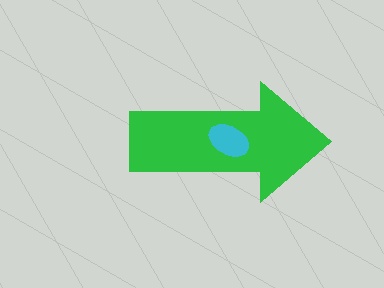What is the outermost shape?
The green arrow.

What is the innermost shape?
The cyan ellipse.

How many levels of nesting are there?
2.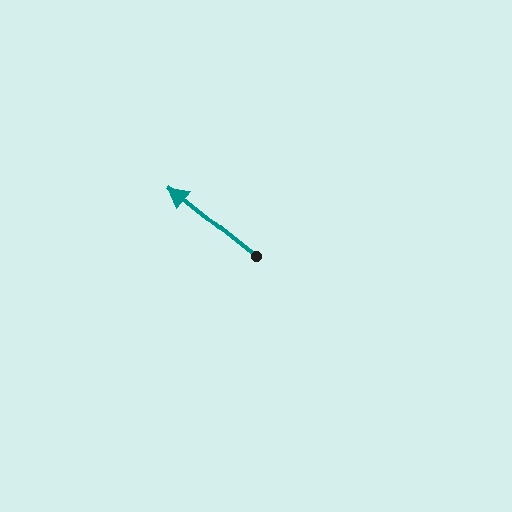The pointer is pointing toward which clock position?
Roughly 10 o'clock.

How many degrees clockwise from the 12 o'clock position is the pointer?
Approximately 309 degrees.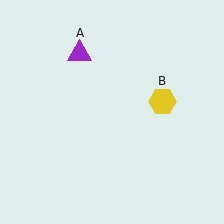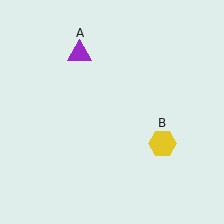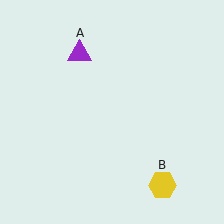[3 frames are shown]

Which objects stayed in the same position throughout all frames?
Purple triangle (object A) remained stationary.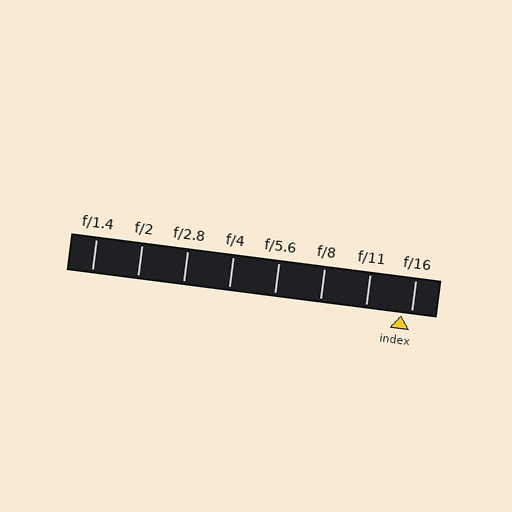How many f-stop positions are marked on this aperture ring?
There are 8 f-stop positions marked.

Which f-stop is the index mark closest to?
The index mark is closest to f/16.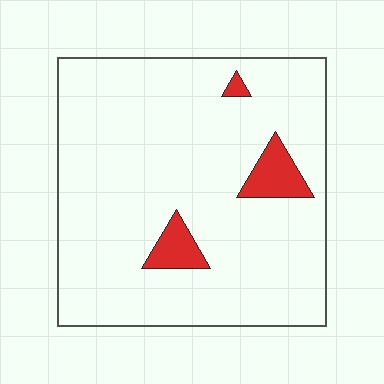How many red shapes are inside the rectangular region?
3.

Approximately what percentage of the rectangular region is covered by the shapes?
Approximately 5%.